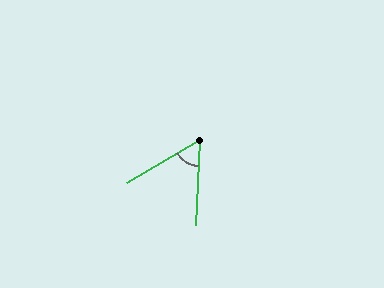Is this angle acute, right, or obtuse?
It is acute.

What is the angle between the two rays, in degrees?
Approximately 57 degrees.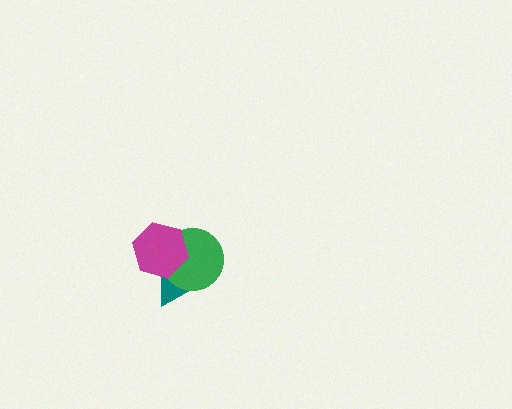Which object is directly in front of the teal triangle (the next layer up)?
The green circle is directly in front of the teal triangle.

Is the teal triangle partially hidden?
Yes, it is partially covered by another shape.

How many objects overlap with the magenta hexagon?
2 objects overlap with the magenta hexagon.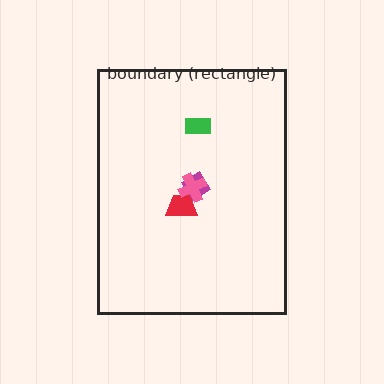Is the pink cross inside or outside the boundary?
Inside.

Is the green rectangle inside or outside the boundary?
Inside.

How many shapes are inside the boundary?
4 inside, 0 outside.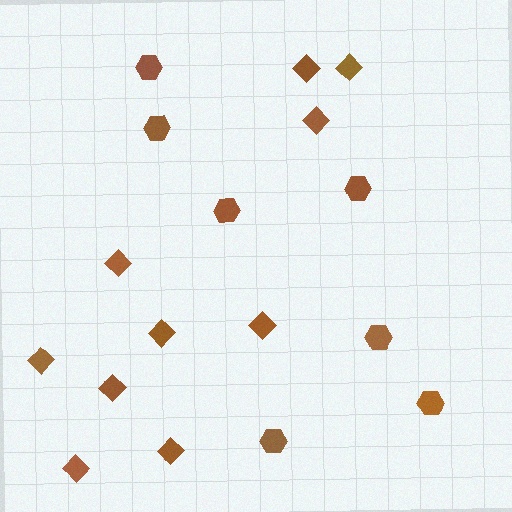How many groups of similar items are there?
There are 2 groups: one group of hexagons (7) and one group of diamonds (10).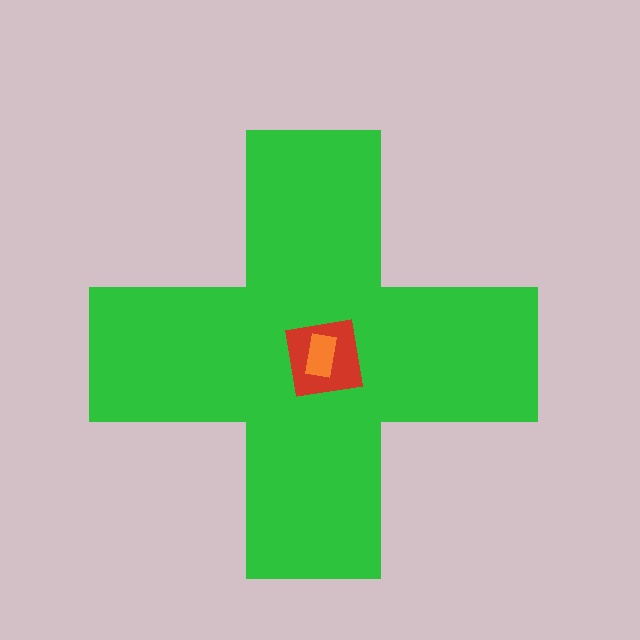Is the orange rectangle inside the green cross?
Yes.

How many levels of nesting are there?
3.